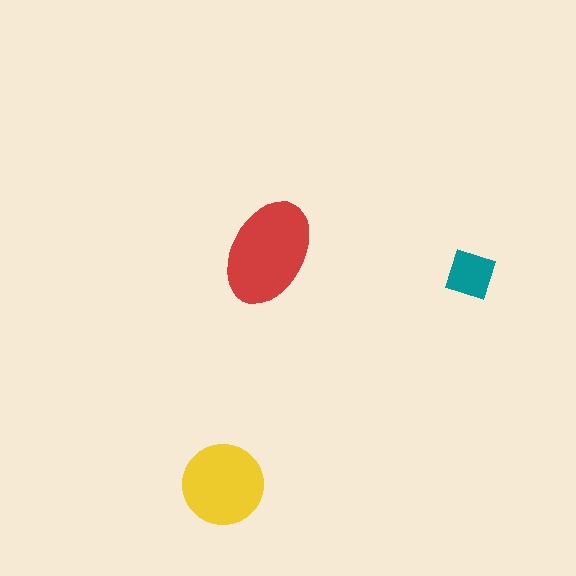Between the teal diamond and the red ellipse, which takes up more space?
The red ellipse.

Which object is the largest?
The red ellipse.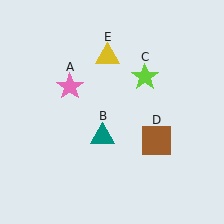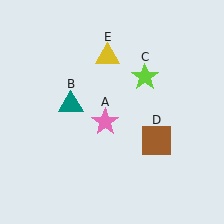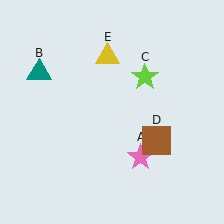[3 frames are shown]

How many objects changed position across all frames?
2 objects changed position: pink star (object A), teal triangle (object B).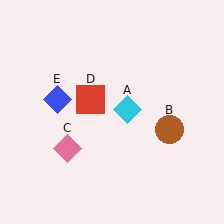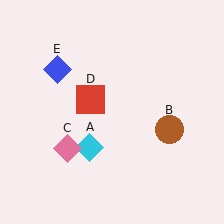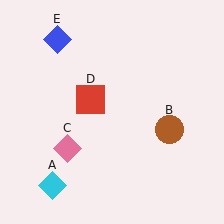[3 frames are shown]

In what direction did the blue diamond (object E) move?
The blue diamond (object E) moved up.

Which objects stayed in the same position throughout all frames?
Brown circle (object B) and pink diamond (object C) and red square (object D) remained stationary.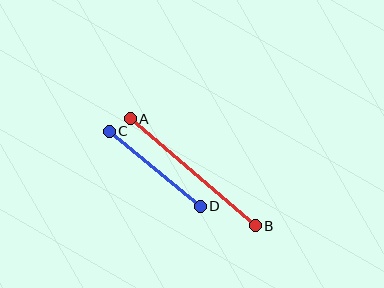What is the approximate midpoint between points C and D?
The midpoint is at approximately (155, 169) pixels.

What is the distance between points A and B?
The distance is approximately 164 pixels.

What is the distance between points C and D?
The distance is approximately 118 pixels.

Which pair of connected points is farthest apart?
Points A and B are farthest apart.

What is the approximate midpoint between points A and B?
The midpoint is at approximately (193, 172) pixels.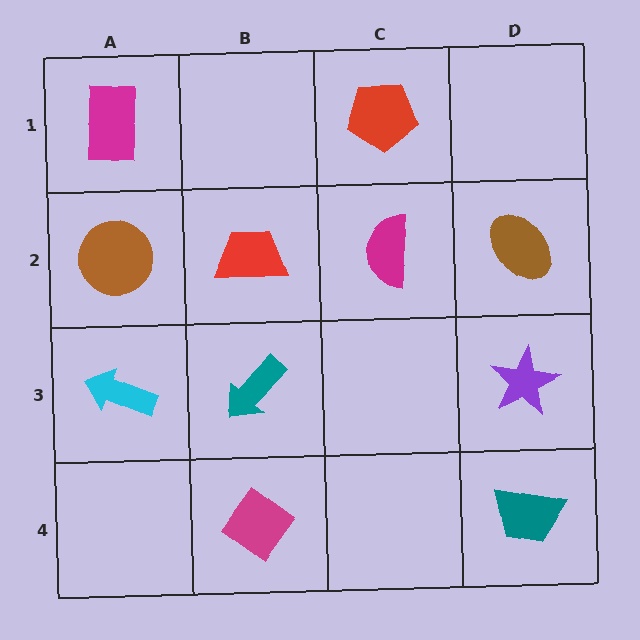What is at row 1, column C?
A red pentagon.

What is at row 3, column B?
A teal arrow.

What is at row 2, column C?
A magenta semicircle.